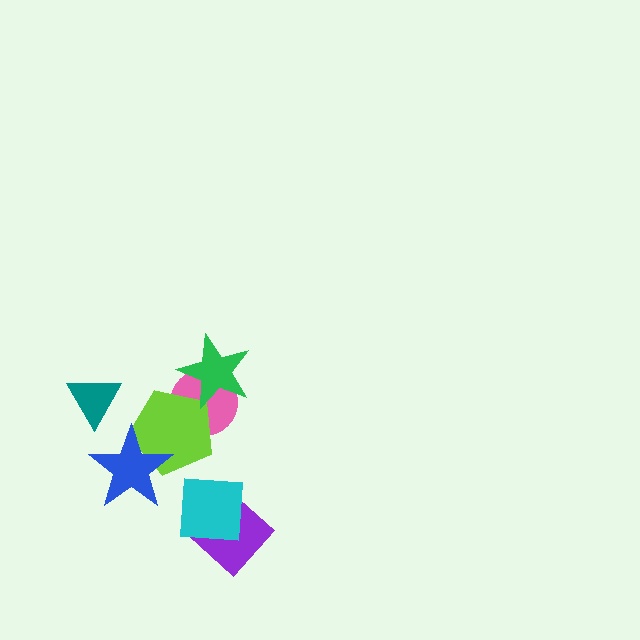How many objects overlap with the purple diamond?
1 object overlaps with the purple diamond.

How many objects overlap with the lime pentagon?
3 objects overlap with the lime pentagon.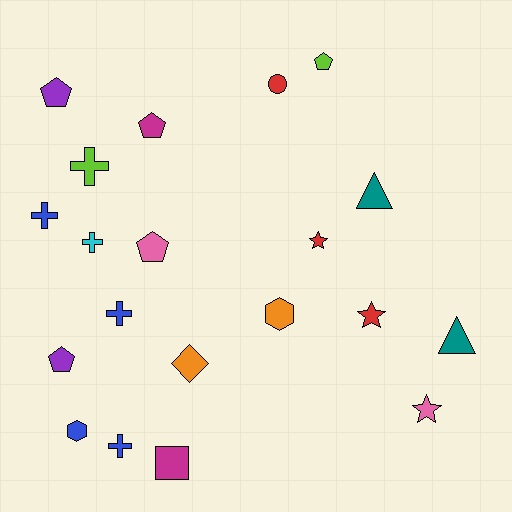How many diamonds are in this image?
There is 1 diamond.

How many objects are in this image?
There are 20 objects.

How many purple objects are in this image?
There are 2 purple objects.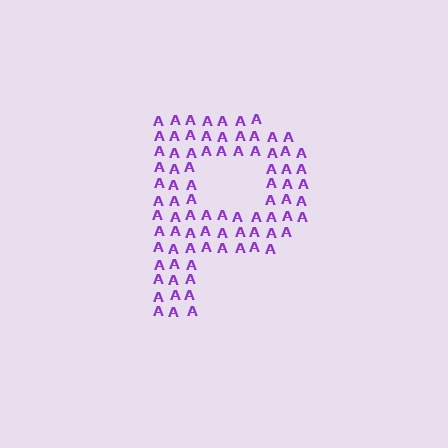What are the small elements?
The small elements are letter A's.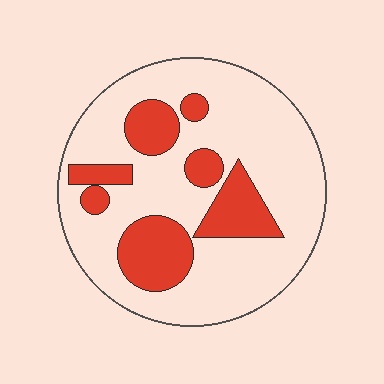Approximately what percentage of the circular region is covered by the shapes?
Approximately 25%.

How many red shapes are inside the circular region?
7.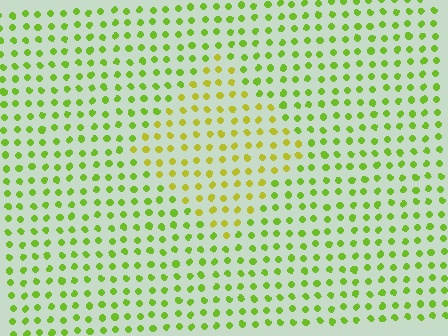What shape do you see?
I see a diamond.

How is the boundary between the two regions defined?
The boundary is defined purely by a slight shift in hue (about 29 degrees). Spacing, size, and orientation are identical on both sides.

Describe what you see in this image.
The image is filled with small lime elements in a uniform arrangement. A diamond-shaped region is visible where the elements are tinted to a slightly different hue, forming a subtle color boundary.